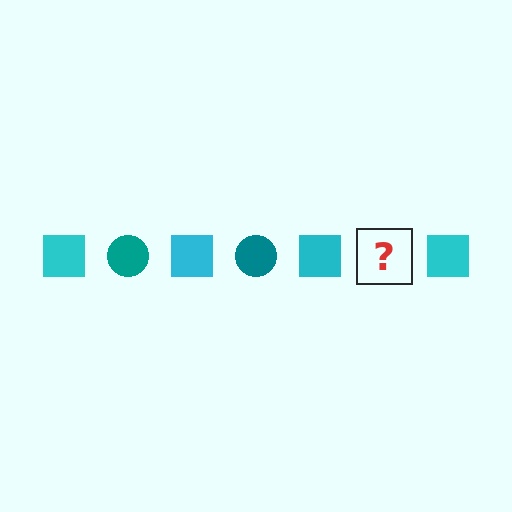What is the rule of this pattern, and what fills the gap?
The rule is that the pattern alternates between cyan square and teal circle. The gap should be filled with a teal circle.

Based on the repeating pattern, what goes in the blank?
The blank should be a teal circle.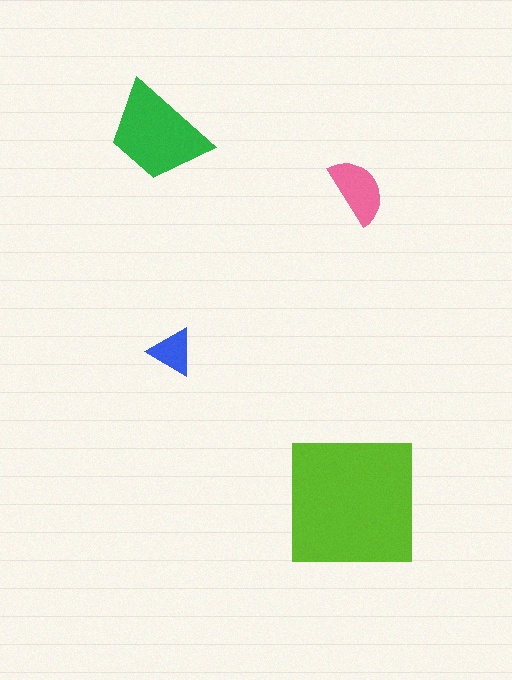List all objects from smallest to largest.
The blue triangle, the pink semicircle, the green trapezoid, the lime square.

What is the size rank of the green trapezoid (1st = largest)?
2nd.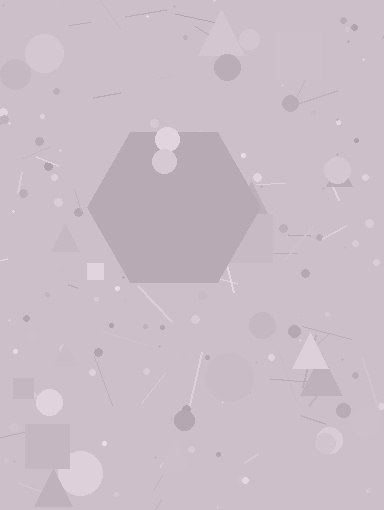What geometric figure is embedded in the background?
A hexagon is embedded in the background.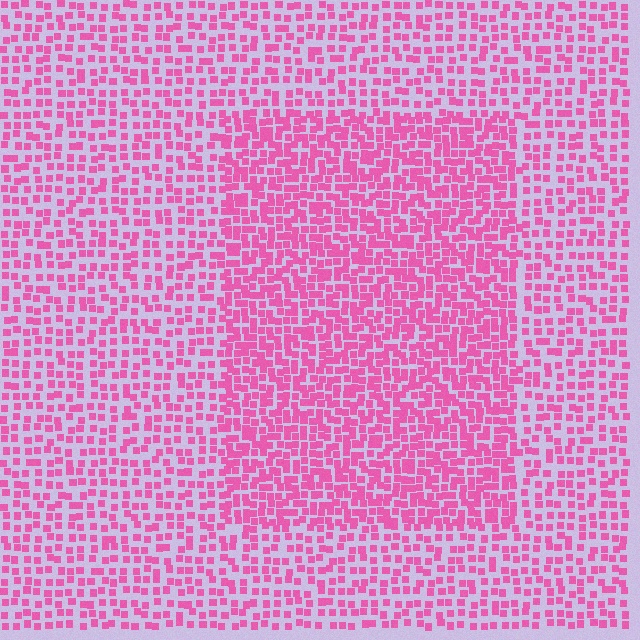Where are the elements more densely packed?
The elements are more densely packed inside the rectangle boundary.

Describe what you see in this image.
The image contains small pink elements arranged at two different densities. A rectangle-shaped region is visible where the elements are more densely packed than the surrounding area.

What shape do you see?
I see a rectangle.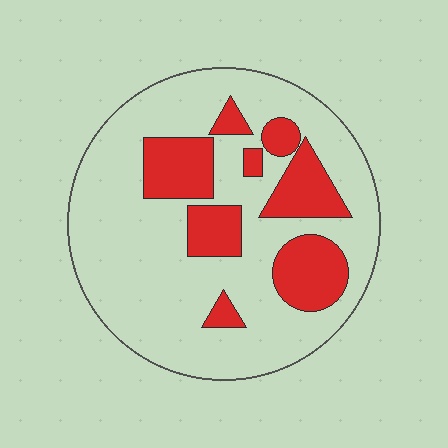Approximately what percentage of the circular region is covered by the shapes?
Approximately 25%.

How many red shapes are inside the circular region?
8.